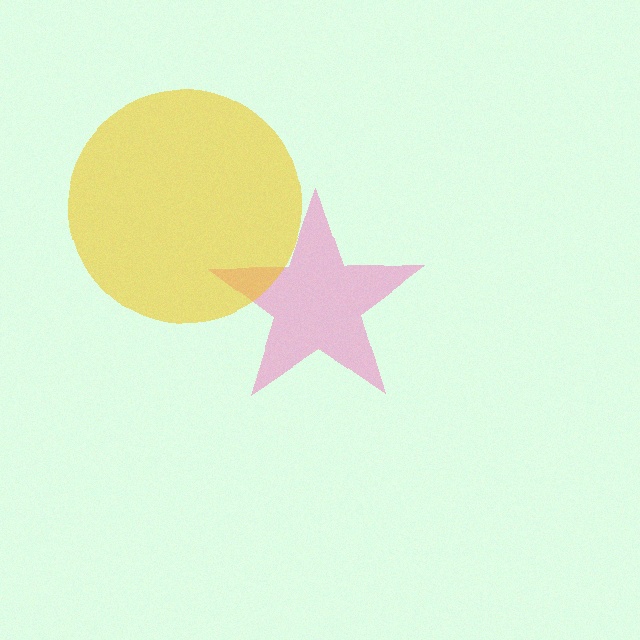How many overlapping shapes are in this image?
There are 2 overlapping shapes in the image.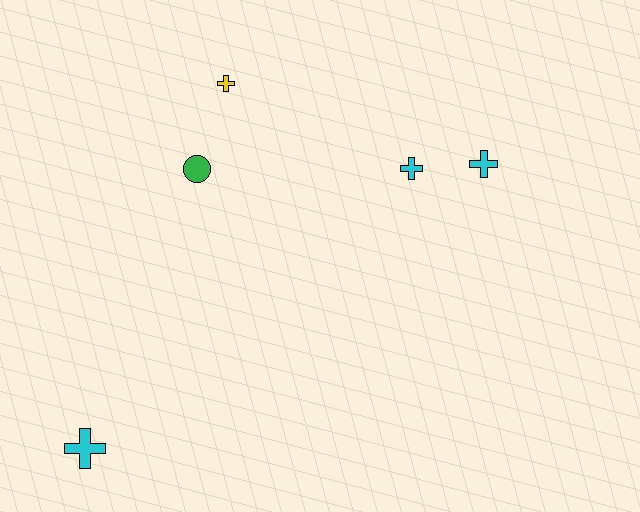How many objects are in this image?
There are 5 objects.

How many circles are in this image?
There is 1 circle.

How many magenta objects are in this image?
There are no magenta objects.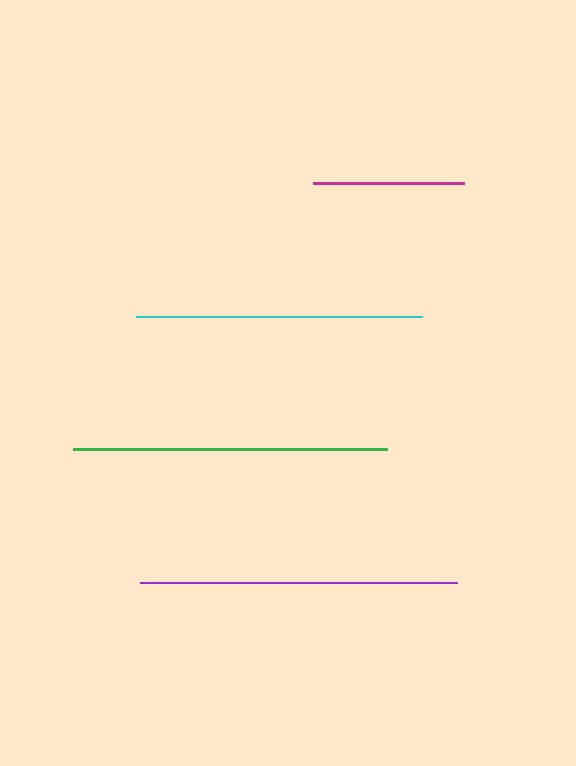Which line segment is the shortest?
The magenta line is the shortest at approximately 151 pixels.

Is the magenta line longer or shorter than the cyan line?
The cyan line is longer than the magenta line.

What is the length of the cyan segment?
The cyan segment is approximately 286 pixels long.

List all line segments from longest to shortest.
From longest to shortest: purple, green, cyan, magenta.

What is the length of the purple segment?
The purple segment is approximately 317 pixels long.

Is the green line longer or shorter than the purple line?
The purple line is longer than the green line.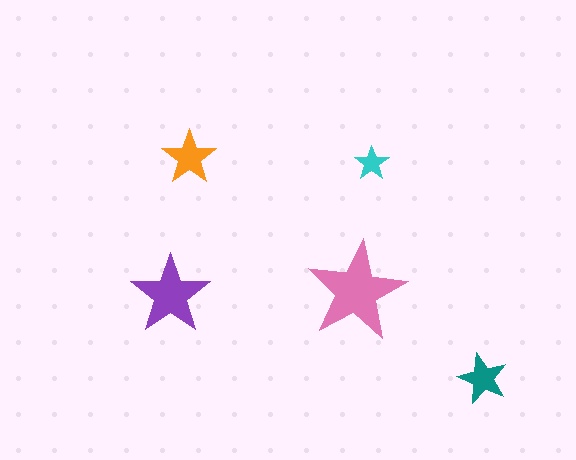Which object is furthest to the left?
The purple star is leftmost.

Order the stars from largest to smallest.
the pink one, the purple one, the orange one, the teal one, the cyan one.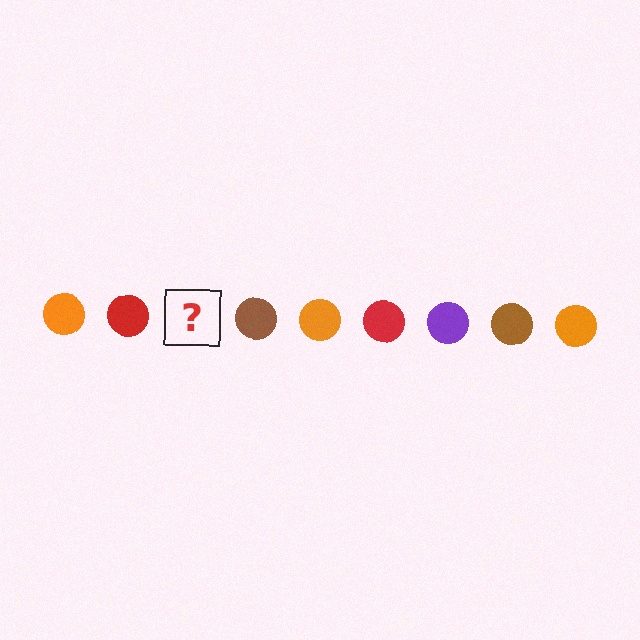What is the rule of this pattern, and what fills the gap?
The rule is that the pattern cycles through orange, red, purple, brown circles. The gap should be filled with a purple circle.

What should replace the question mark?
The question mark should be replaced with a purple circle.